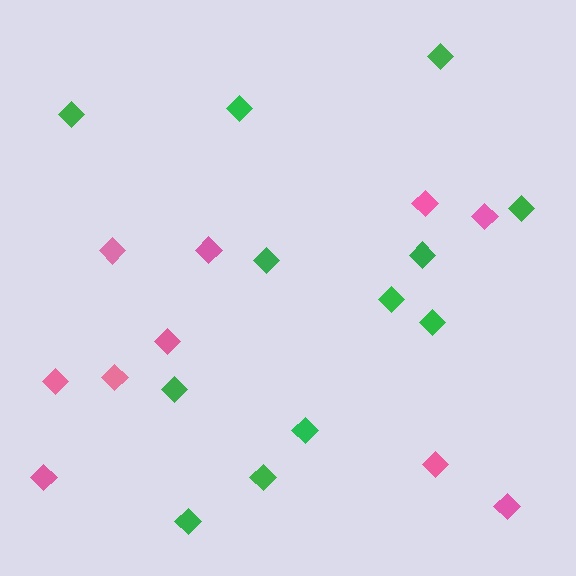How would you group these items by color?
There are 2 groups: one group of pink diamonds (10) and one group of green diamonds (12).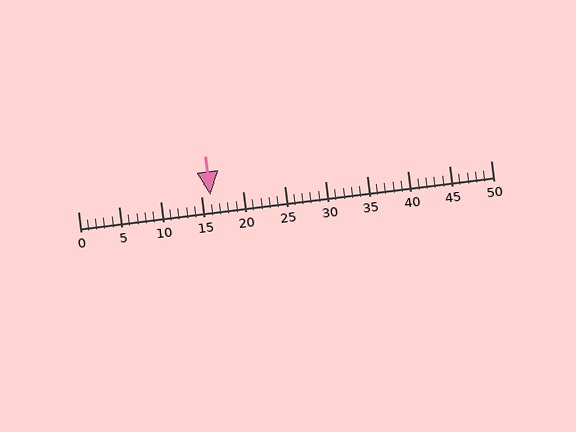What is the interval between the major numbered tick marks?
The major tick marks are spaced 5 units apart.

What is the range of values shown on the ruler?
The ruler shows values from 0 to 50.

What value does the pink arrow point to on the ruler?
The pink arrow points to approximately 16.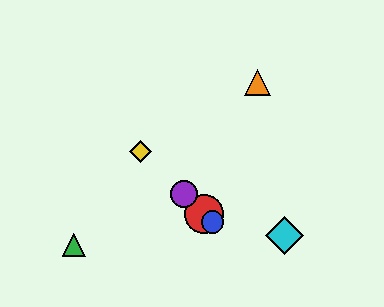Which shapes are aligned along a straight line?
The red circle, the blue circle, the yellow diamond, the purple circle are aligned along a straight line.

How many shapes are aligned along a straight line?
4 shapes (the red circle, the blue circle, the yellow diamond, the purple circle) are aligned along a straight line.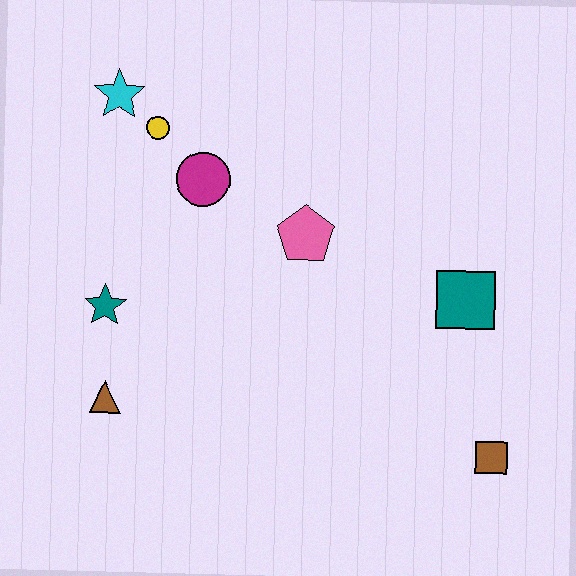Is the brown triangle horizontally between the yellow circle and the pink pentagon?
No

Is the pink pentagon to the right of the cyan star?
Yes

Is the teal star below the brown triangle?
No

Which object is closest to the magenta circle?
The yellow circle is closest to the magenta circle.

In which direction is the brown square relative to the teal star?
The brown square is to the right of the teal star.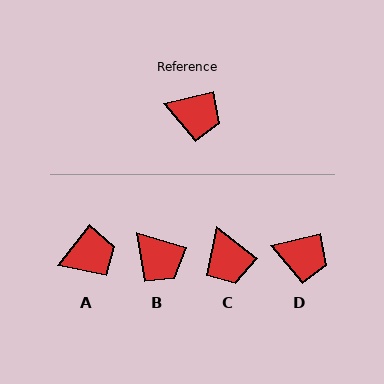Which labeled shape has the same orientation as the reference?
D.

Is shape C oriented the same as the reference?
No, it is off by about 52 degrees.